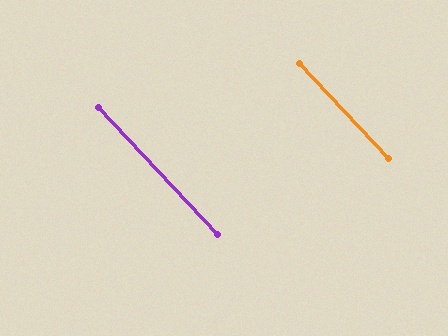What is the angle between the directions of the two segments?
Approximately 0 degrees.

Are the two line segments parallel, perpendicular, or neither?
Parallel — their directions differ by only 0.0°.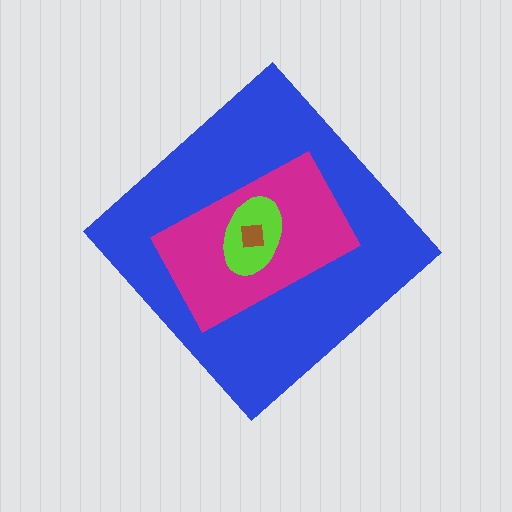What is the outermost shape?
The blue diamond.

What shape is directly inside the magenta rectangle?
The lime ellipse.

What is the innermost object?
The brown square.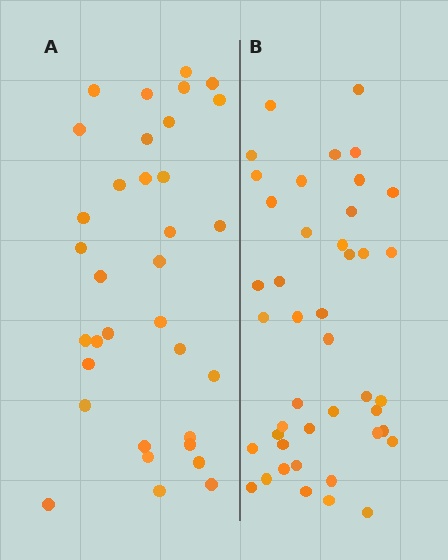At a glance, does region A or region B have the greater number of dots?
Region B (the right region) has more dots.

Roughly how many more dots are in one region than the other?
Region B has roughly 8 or so more dots than region A.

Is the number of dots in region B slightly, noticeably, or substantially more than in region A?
Region B has noticeably more, but not dramatically so. The ratio is roughly 1.3 to 1.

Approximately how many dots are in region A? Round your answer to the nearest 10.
About 30 dots. (The exact count is 34, which rounds to 30.)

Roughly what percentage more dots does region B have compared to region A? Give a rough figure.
About 25% more.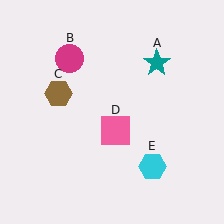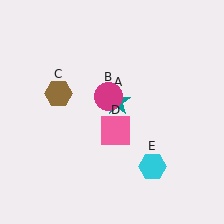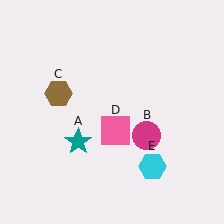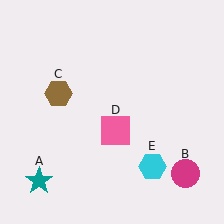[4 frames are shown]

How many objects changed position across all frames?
2 objects changed position: teal star (object A), magenta circle (object B).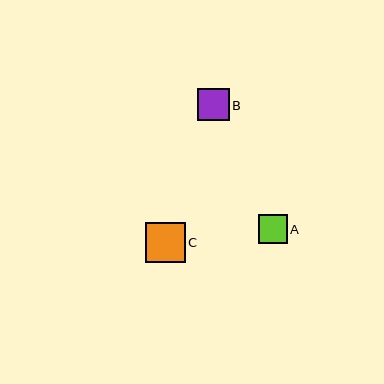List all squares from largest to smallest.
From largest to smallest: C, B, A.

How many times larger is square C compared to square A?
Square C is approximately 1.4 times the size of square A.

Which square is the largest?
Square C is the largest with a size of approximately 40 pixels.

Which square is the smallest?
Square A is the smallest with a size of approximately 29 pixels.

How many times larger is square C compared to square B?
Square C is approximately 1.2 times the size of square B.